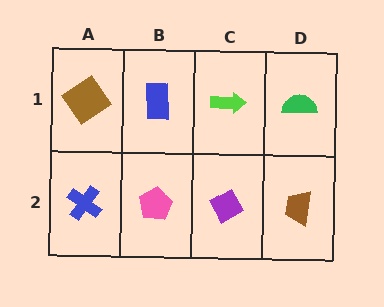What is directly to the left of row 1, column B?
A brown diamond.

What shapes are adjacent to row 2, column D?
A green semicircle (row 1, column D), a purple diamond (row 2, column C).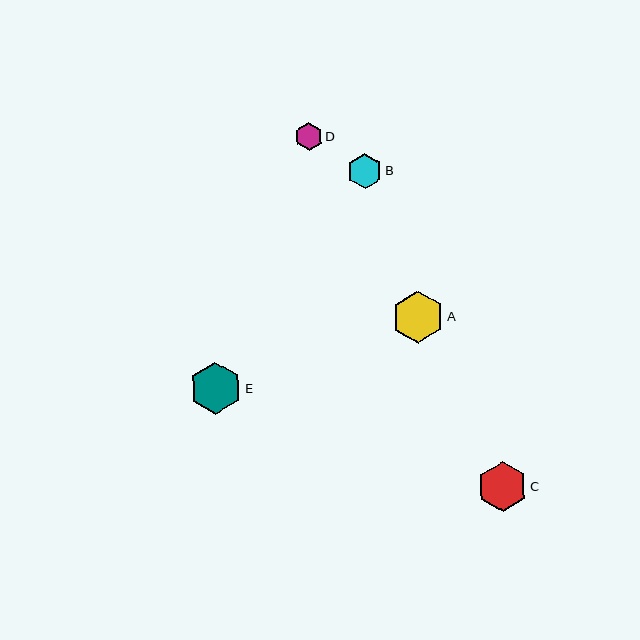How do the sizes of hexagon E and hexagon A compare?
Hexagon E and hexagon A are approximately the same size.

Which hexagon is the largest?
Hexagon E is the largest with a size of approximately 52 pixels.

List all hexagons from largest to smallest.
From largest to smallest: E, A, C, B, D.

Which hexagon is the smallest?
Hexagon D is the smallest with a size of approximately 28 pixels.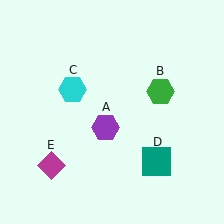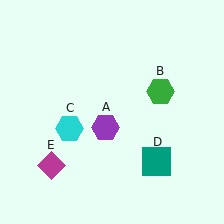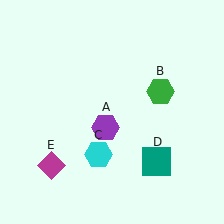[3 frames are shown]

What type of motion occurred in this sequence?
The cyan hexagon (object C) rotated counterclockwise around the center of the scene.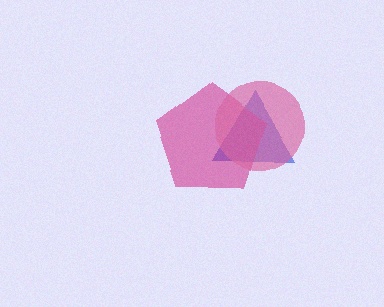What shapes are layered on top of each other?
The layered shapes are: a blue triangle, a magenta pentagon, a pink circle.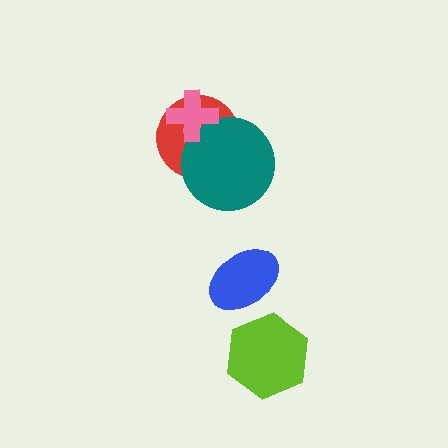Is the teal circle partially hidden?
Yes, it is partially covered by another shape.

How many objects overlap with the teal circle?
2 objects overlap with the teal circle.